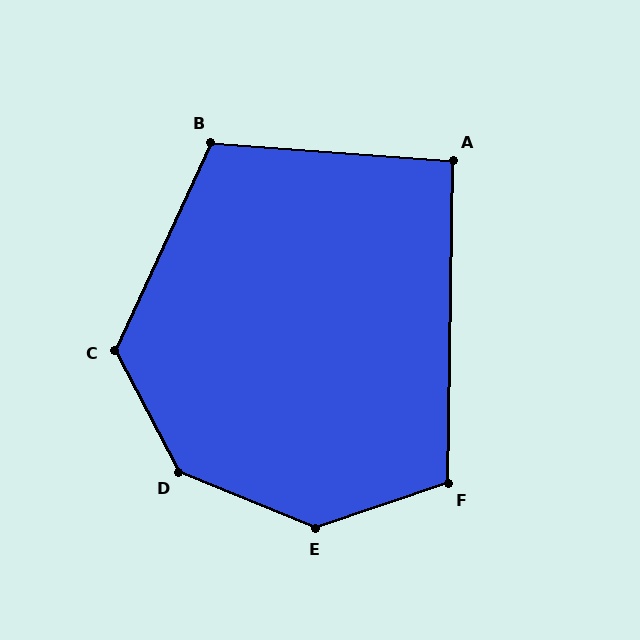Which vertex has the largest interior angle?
D, at approximately 140 degrees.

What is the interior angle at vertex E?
Approximately 140 degrees (obtuse).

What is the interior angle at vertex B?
Approximately 111 degrees (obtuse).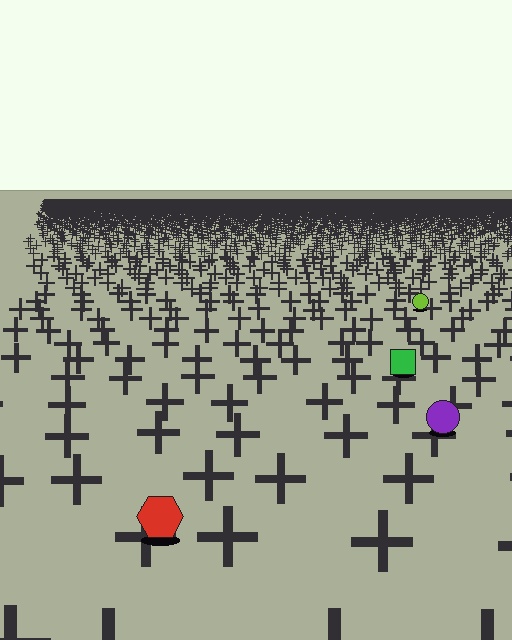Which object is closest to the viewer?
The red hexagon is closest. The texture marks near it are larger and more spread out.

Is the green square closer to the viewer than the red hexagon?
No. The red hexagon is closer — you can tell from the texture gradient: the ground texture is coarser near it.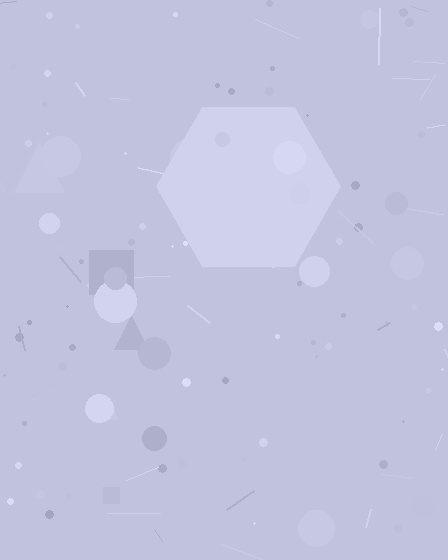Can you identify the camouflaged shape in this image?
The camouflaged shape is a hexagon.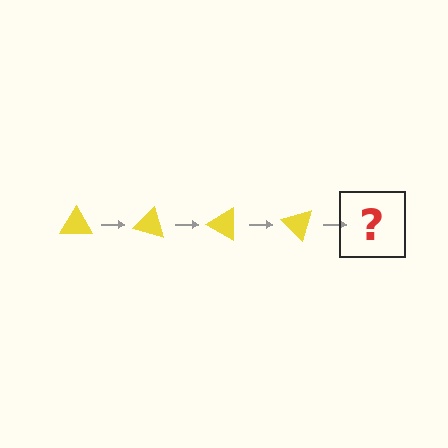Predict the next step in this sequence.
The next step is a yellow triangle rotated 60 degrees.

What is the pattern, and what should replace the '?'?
The pattern is that the triangle rotates 15 degrees each step. The '?' should be a yellow triangle rotated 60 degrees.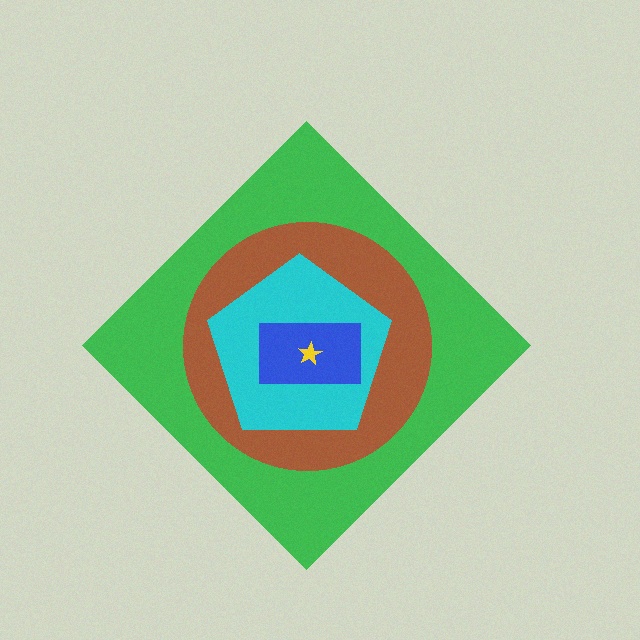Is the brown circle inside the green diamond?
Yes.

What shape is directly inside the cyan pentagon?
The blue rectangle.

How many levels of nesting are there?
5.